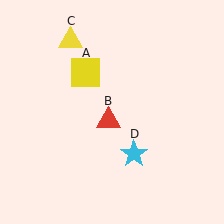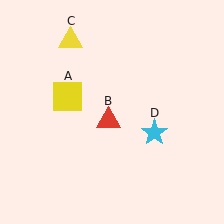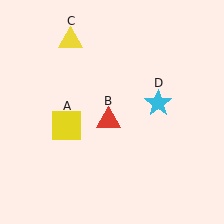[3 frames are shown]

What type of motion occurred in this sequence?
The yellow square (object A), cyan star (object D) rotated counterclockwise around the center of the scene.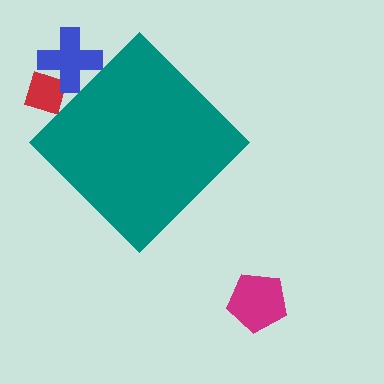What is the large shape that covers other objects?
A teal diamond.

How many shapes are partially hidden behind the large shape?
2 shapes are partially hidden.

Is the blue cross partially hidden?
Yes, the blue cross is partially hidden behind the teal diamond.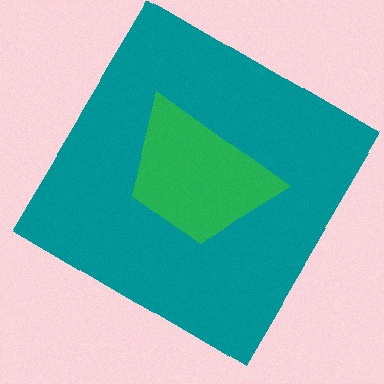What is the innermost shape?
The green trapezoid.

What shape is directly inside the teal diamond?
The green trapezoid.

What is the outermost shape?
The teal diamond.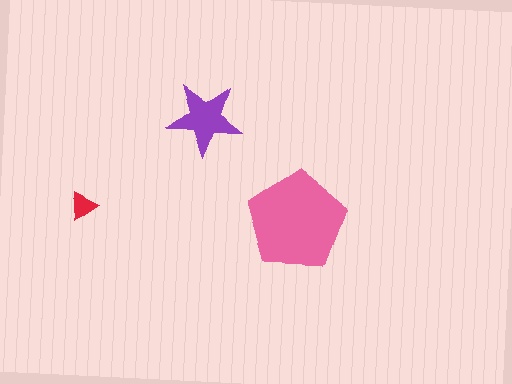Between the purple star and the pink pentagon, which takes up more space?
The pink pentagon.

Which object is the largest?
The pink pentagon.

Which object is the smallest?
The red triangle.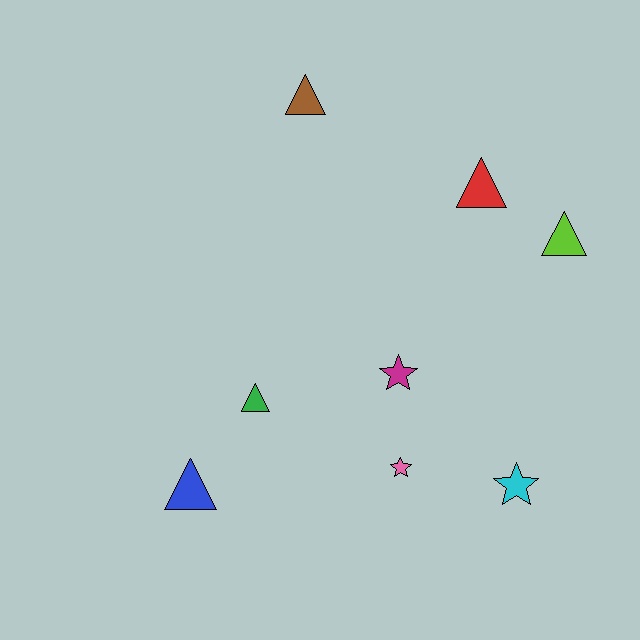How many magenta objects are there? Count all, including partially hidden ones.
There is 1 magenta object.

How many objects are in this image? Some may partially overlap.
There are 8 objects.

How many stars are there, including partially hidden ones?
There are 3 stars.